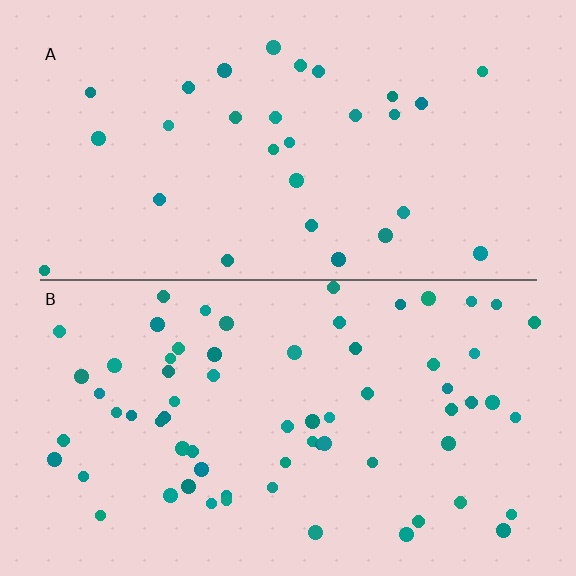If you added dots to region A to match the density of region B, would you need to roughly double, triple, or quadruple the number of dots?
Approximately double.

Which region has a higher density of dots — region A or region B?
B (the bottom).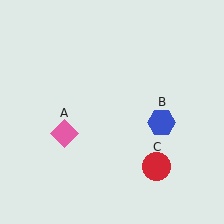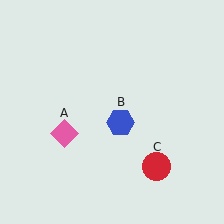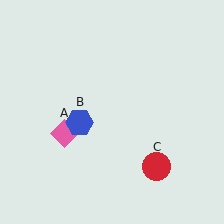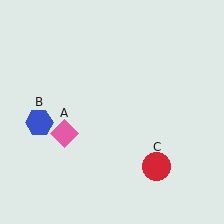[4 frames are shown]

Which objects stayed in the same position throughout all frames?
Pink diamond (object A) and red circle (object C) remained stationary.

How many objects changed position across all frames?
1 object changed position: blue hexagon (object B).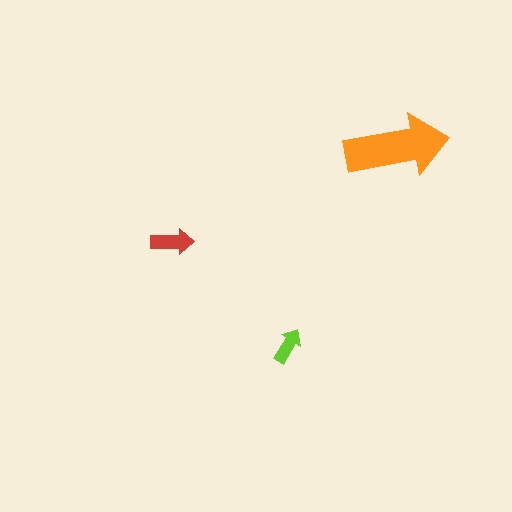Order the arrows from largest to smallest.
the orange one, the red one, the lime one.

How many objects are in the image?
There are 3 objects in the image.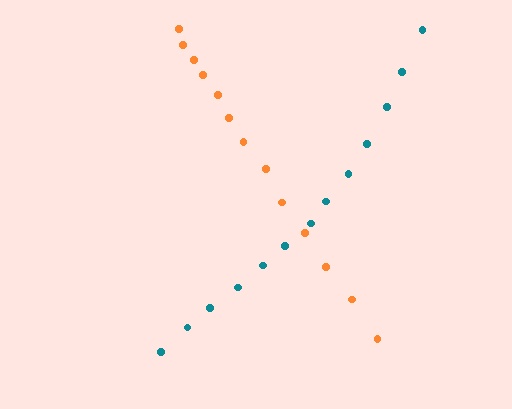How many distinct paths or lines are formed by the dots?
There are 2 distinct paths.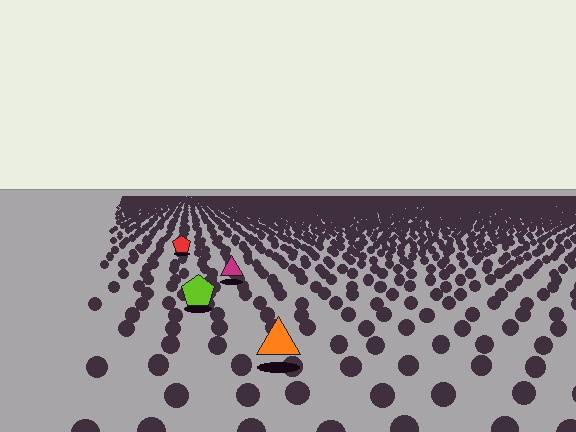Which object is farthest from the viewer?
The red pentagon is farthest from the viewer. It appears smaller and the ground texture around it is denser.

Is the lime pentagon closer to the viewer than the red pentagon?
Yes. The lime pentagon is closer — you can tell from the texture gradient: the ground texture is coarser near it.